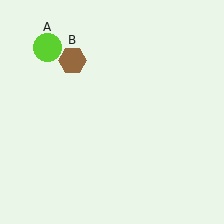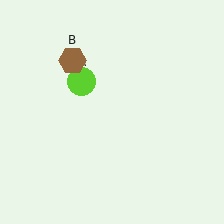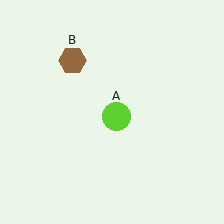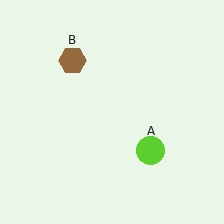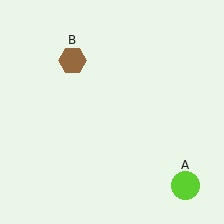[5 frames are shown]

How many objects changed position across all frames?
1 object changed position: lime circle (object A).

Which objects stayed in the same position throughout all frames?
Brown hexagon (object B) remained stationary.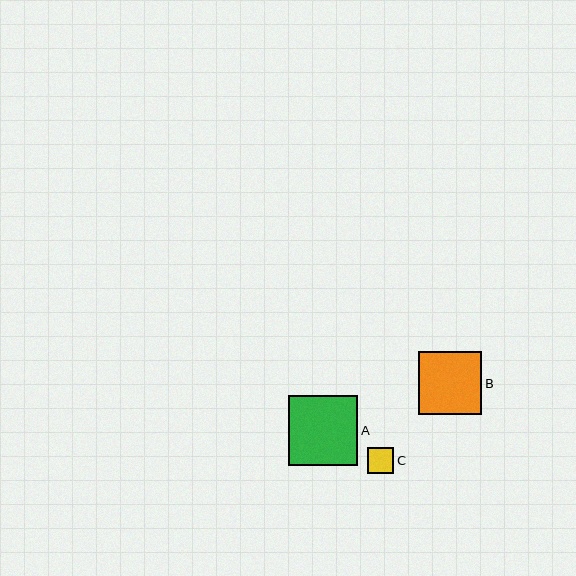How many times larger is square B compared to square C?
Square B is approximately 2.4 times the size of square C.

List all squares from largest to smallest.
From largest to smallest: A, B, C.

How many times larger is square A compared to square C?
Square A is approximately 2.7 times the size of square C.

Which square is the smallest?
Square C is the smallest with a size of approximately 26 pixels.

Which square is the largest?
Square A is the largest with a size of approximately 69 pixels.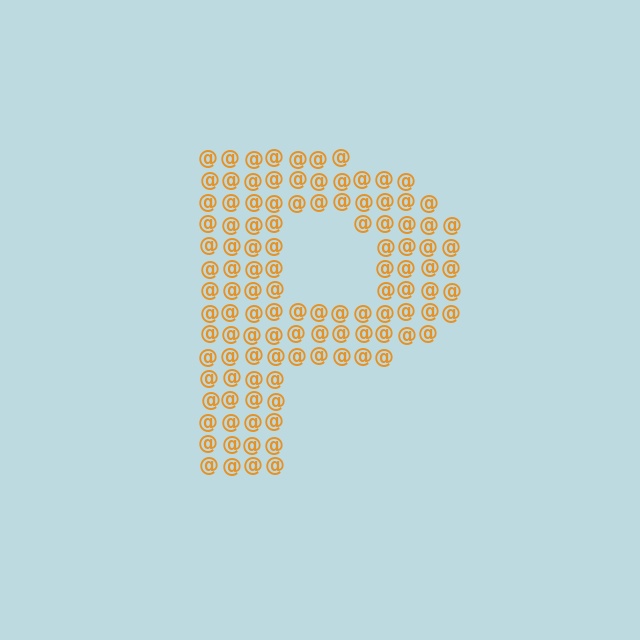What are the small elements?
The small elements are at signs.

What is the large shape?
The large shape is the letter P.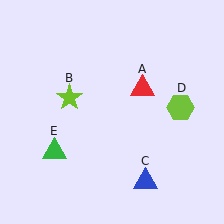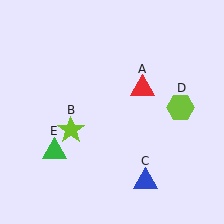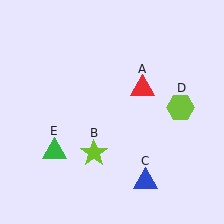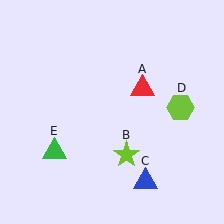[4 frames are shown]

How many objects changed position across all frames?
1 object changed position: lime star (object B).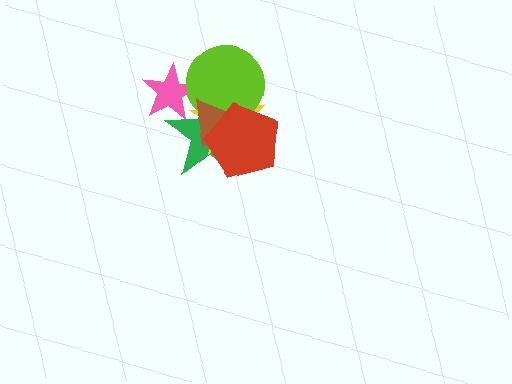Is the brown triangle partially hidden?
Yes, it is partially covered by another shape.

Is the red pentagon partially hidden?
No, no other shape covers it.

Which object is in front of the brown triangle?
The red pentagon is in front of the brown triangle.